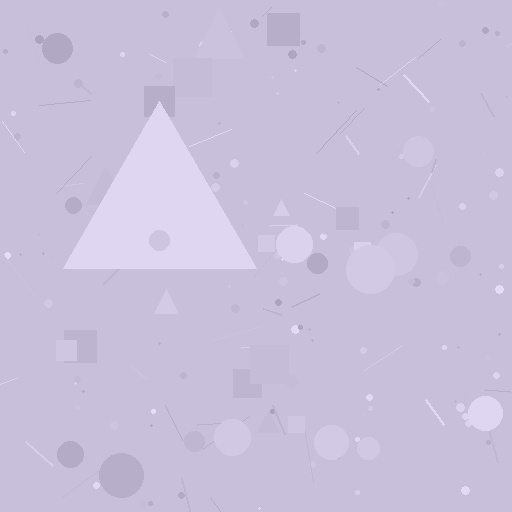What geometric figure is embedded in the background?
A triangle is embedded in the background.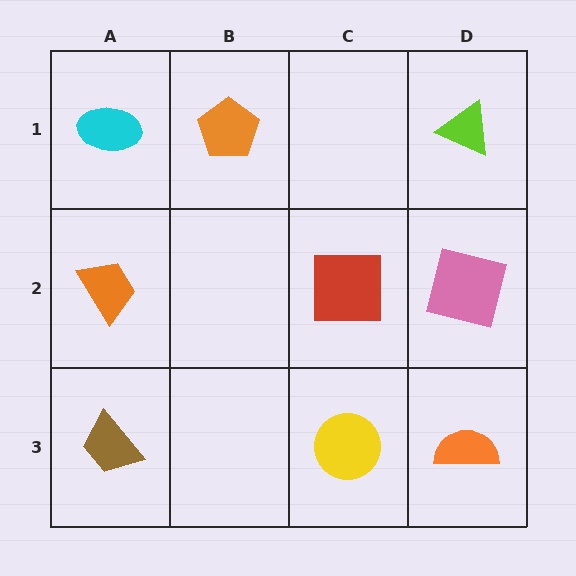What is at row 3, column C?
A yellow circle.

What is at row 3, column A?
A brown trapezoid.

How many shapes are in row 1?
3 shapes.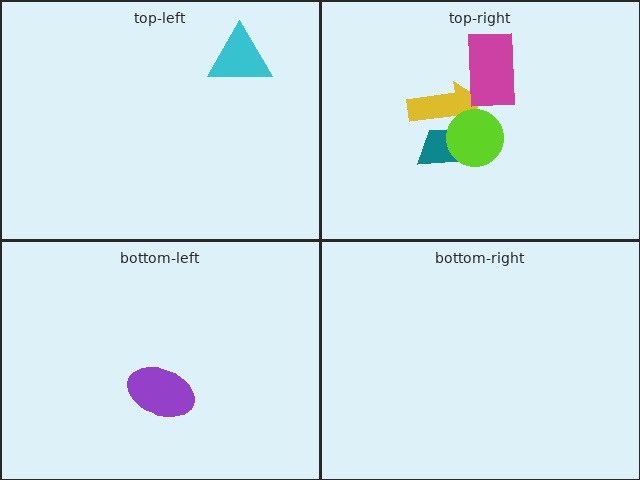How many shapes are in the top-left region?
1.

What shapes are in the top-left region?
The cyan triangle.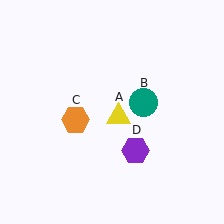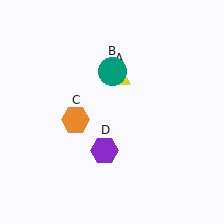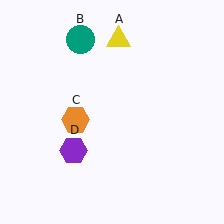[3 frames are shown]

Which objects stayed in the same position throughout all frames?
Orange hexagon (object C) remained stationary.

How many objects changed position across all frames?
3 objects changed position: yellow triangle (object A), teal circle (object B), purple hexagon (object D).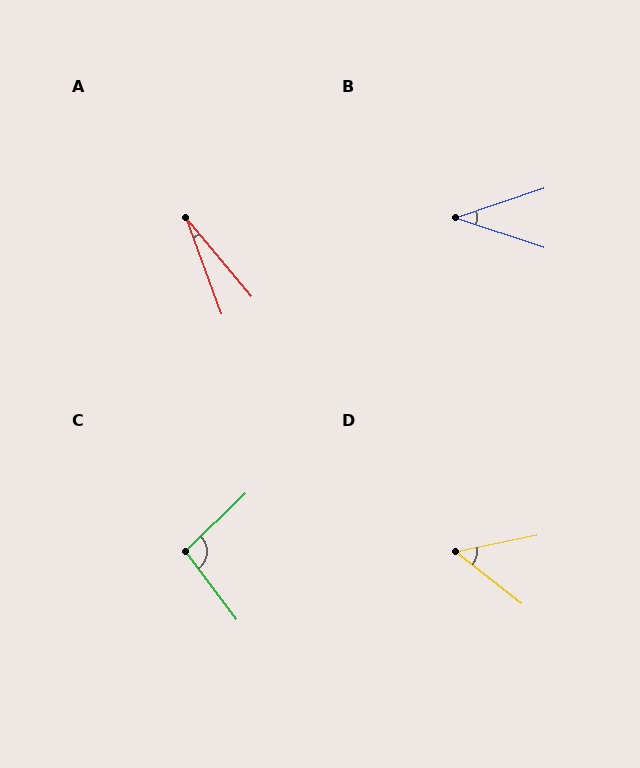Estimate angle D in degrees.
Approximately 49 degrees.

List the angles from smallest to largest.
A (20°), B (37°), D (49°), C (97°).